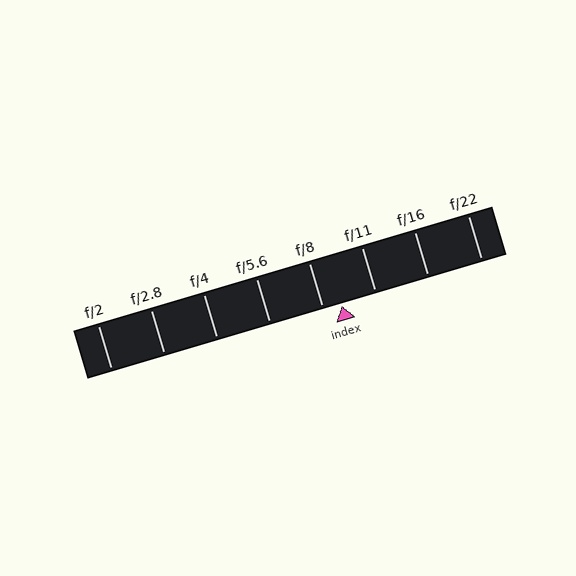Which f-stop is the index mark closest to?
The index mark is closest to f/8.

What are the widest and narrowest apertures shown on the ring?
The widest aperture shown is f/2 and the narrowest is f/22.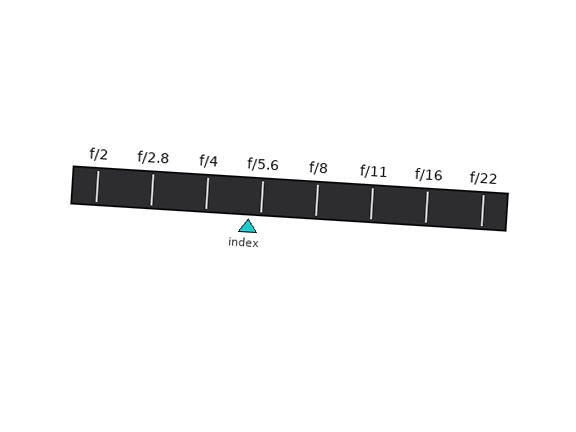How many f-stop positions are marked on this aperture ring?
There are 8 f-stop positions marked.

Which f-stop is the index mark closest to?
The index mark is closest to f/5.6.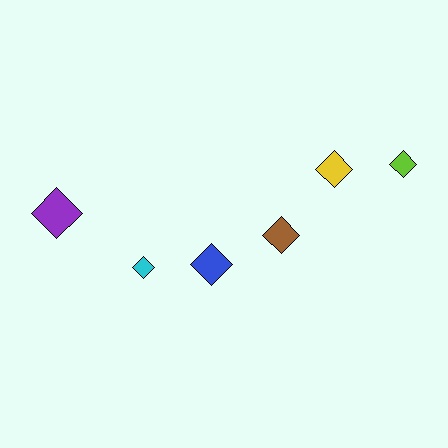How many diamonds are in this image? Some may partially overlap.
There are 6 diamonds.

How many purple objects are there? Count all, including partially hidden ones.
There is 1 purple object.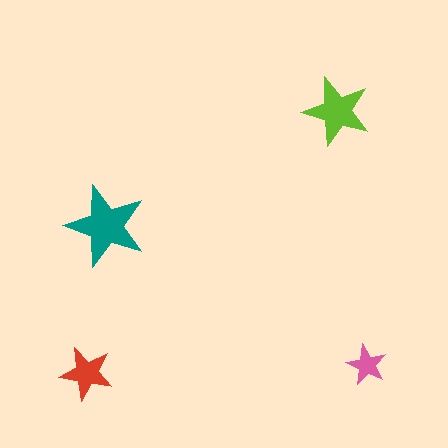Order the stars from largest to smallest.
the teal one, the lime one, the red one, the pink one.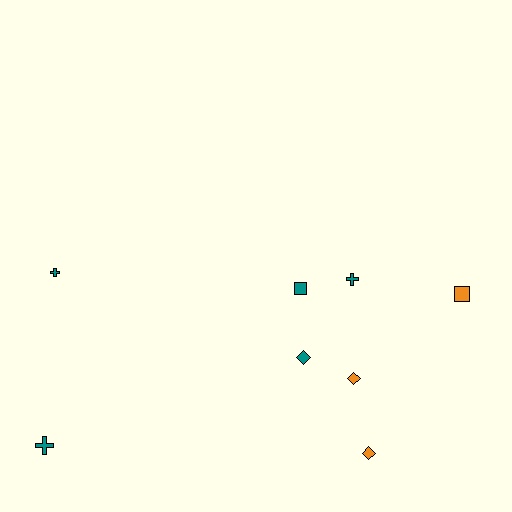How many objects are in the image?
There are 8 objects.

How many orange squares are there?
There is 1 orange square.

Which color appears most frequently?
Teal, with 5 objects.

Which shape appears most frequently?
Diamond, with 3 objects.